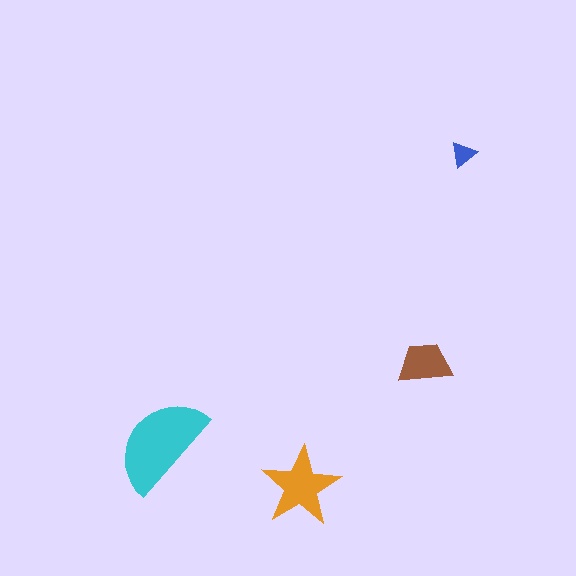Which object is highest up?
The blue triangle is topmost.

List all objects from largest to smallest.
The cyan semicircle, the orange star, the brown trapezoid, the blue triangle.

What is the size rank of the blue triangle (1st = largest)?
4th.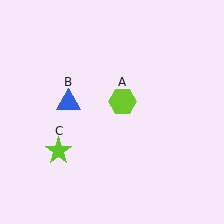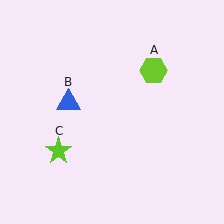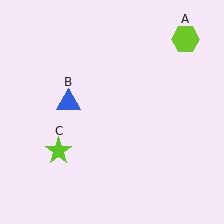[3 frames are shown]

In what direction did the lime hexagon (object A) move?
The lime hexagon (object A) moved up and to the right.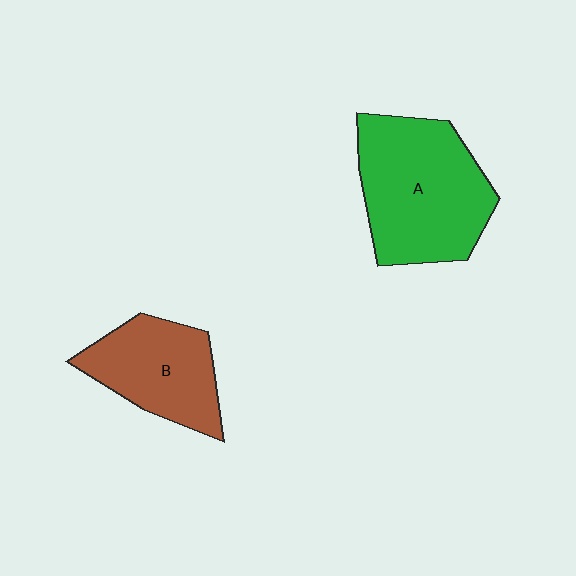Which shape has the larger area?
Shape A (green).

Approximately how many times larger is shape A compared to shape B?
Approximately 1.5 times.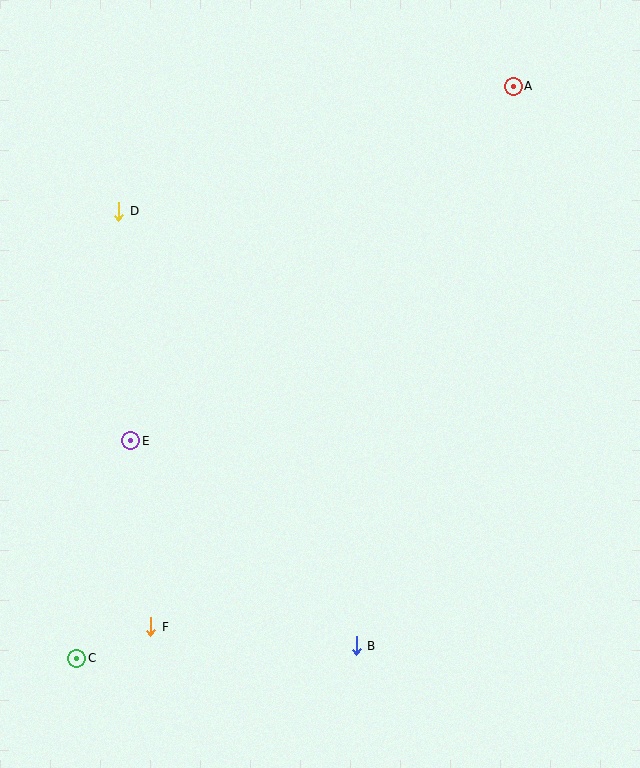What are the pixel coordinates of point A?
Point A is at (513, 86).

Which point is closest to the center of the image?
Point E at (131, 441) is closest to the center.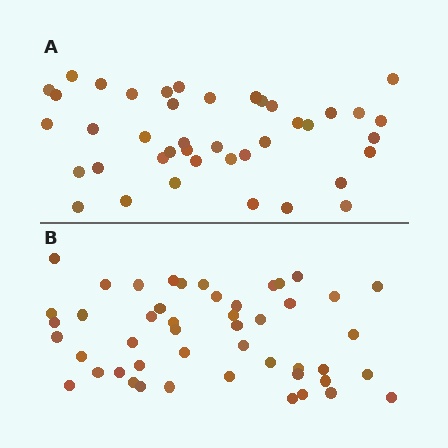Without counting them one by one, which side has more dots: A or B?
Region B (the bottom region) has more dots.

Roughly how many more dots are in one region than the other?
Region B has roughly 8 or so more dots than region A.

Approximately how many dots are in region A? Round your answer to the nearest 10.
About 40 dots. (The exact count is 41, which rounds to 40.)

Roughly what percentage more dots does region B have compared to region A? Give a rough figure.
About 15% more.